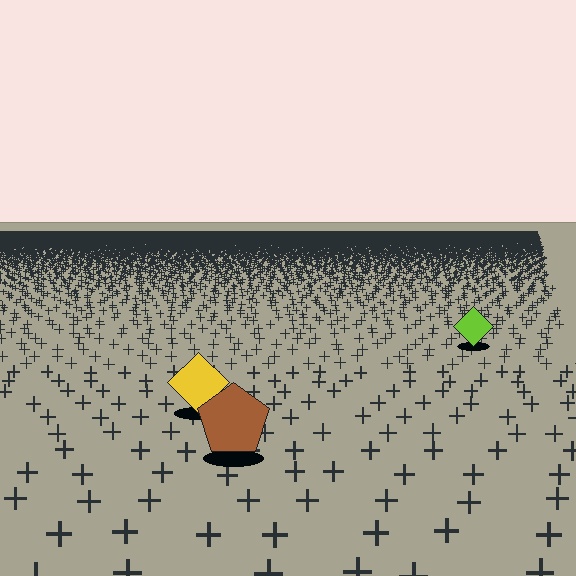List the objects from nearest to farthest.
From nearest to farthest: the brown pentagon, the yellow diamond, the lime diamond.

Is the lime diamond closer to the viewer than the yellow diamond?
No. The yellow diamond is closer — you can tell from the texture gradient: the ground texture is coarser near it.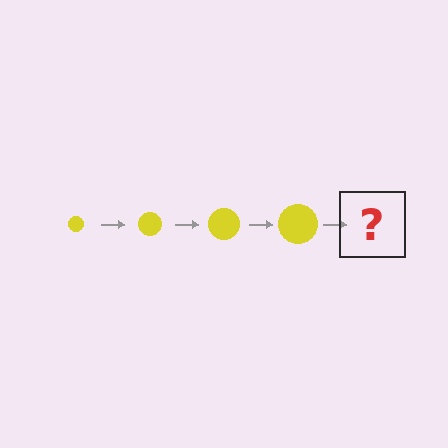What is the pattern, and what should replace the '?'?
The pattern is that the circle gets progressively larger each step. The '?' should be a yellow circle, larger than the previous one.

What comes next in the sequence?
The next element should be a yellow circle, larger than the previous one.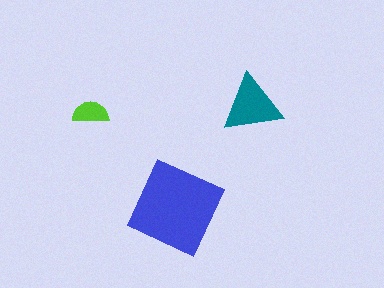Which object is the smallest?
The lime semicircle.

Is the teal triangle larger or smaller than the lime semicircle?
Larger.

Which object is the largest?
The blue diamond.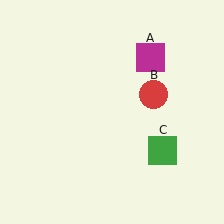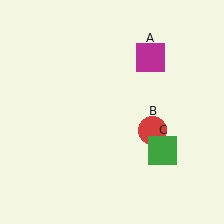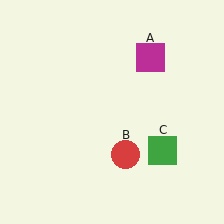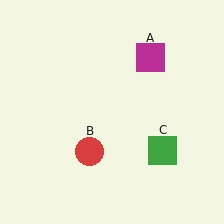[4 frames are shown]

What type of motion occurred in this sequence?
The red circle (object B) rotated clockwise around the center of the scene.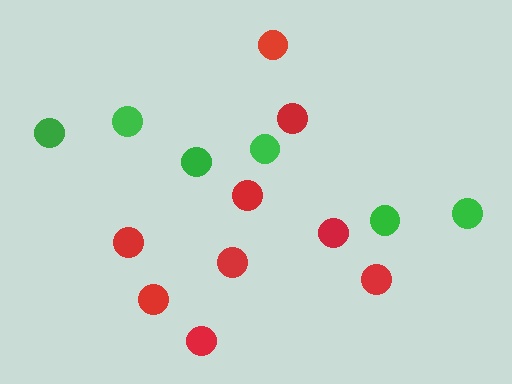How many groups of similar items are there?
There are 2 groups: one group of red circles (9) and one group of green circles (6).